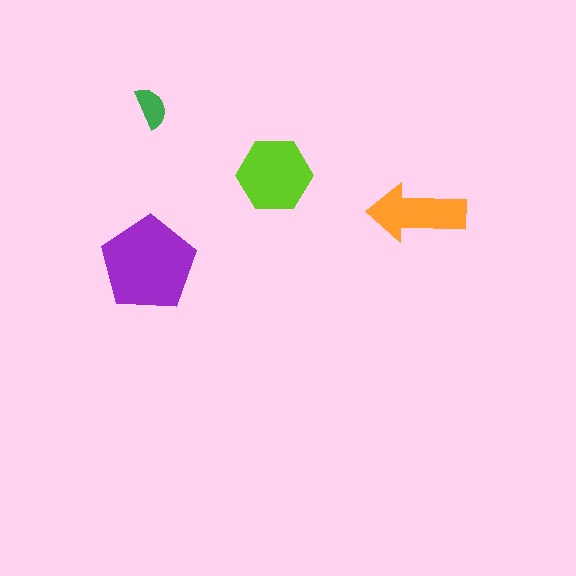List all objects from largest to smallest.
The purple pentagon, the lime hexagon, the orange arrow, the green semicircle.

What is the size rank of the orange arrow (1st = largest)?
3rd.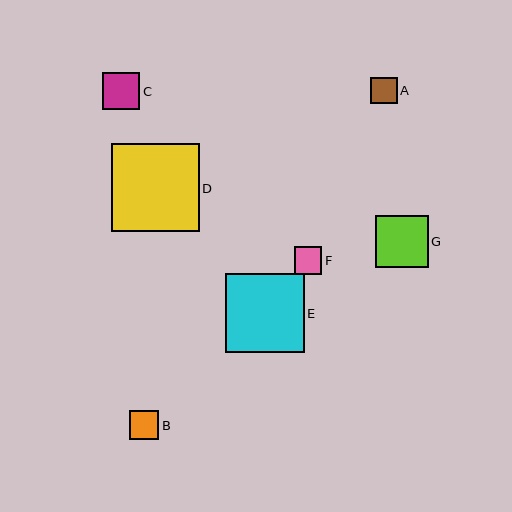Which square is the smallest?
Square A is the smallest with a size of approximately 27 pixels.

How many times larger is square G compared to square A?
Square G is approximately 2.0 times the size of square A.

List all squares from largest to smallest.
From largest to smallest: D, E, G, C, B, F, A.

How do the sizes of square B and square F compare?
Square B and square F are approximately the same size.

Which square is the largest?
Square D is the largest with a size of approximately 88 pixels.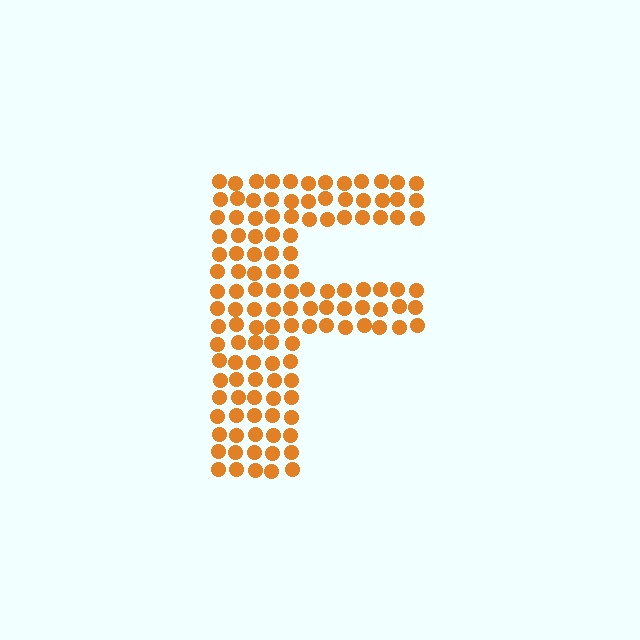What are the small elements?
The small elements are circles.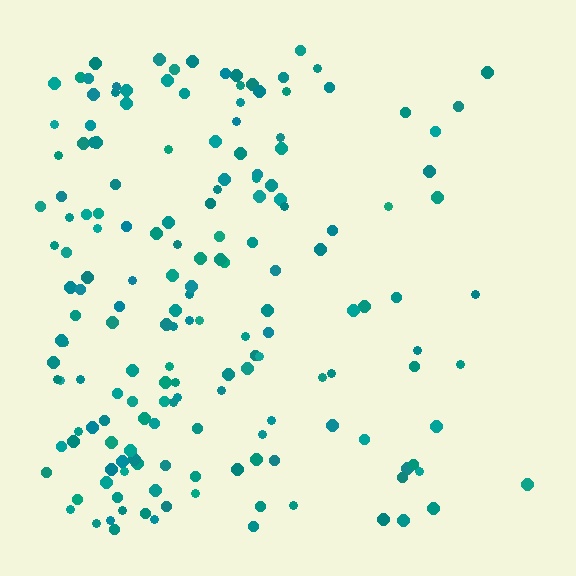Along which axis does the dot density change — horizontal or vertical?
Horizontal.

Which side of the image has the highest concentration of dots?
The left.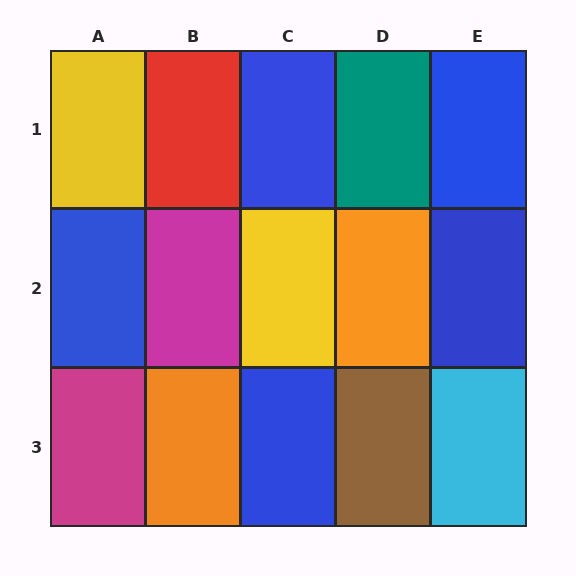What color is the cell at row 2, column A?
Blue.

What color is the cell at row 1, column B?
Red.